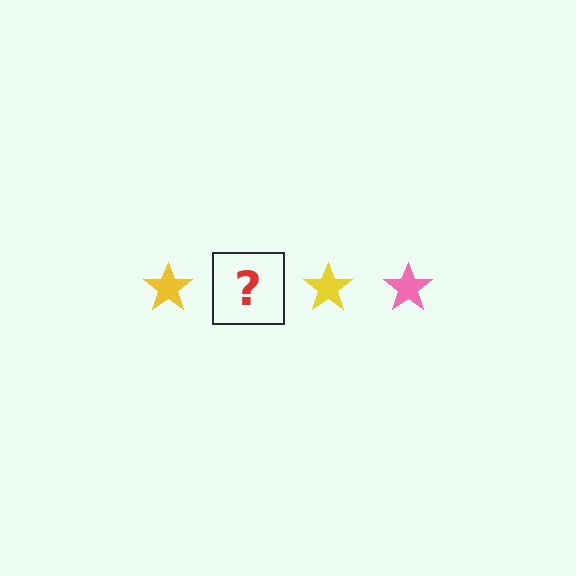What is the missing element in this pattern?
The missing element is a pink star.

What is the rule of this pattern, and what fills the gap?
The rule is that the pattern cycles through yellow, pink stars. The gap should be filled with a pink star.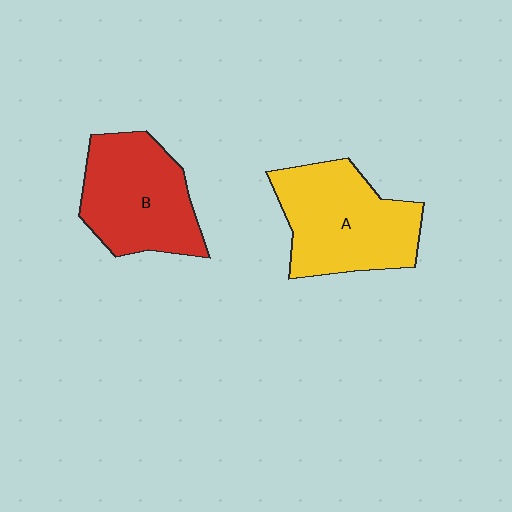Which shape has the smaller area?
Shape B (red).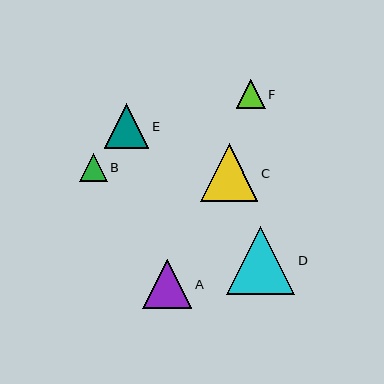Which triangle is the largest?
Triangle D is the largest with a size of approximately 68 pixels.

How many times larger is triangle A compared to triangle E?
Triangle A is approximately 1.1 times the size of triangle E.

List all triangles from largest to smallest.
From largest to smallest: D, C, A, E, F, B.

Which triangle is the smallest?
Triangle B is the smallest with a size of approximately 28 pixels.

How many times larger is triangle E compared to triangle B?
Triangle E is approximately 1.6 times the size of triangle B.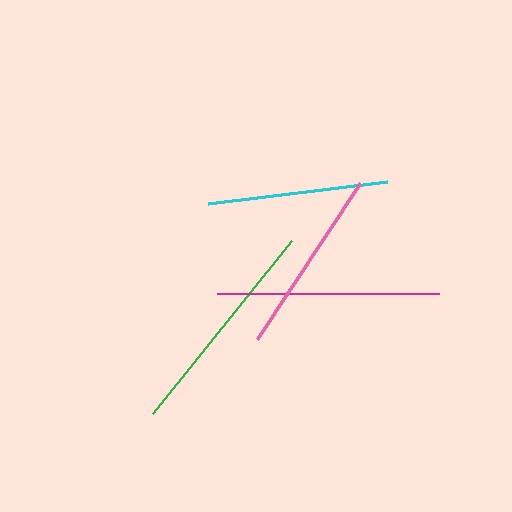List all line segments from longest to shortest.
From longest to shortest: magenta, green, pink, cyan.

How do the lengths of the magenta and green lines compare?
The magenta and green lines are approximately the same length.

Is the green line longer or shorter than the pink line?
The green line is longer than the pink line.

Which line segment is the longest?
The magenta line is the longest at approximately 223 pixels.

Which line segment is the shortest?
The cyan line is the shortest at approximately 180 pixels.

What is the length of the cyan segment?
The cyan segment is approximately 180 pixels long.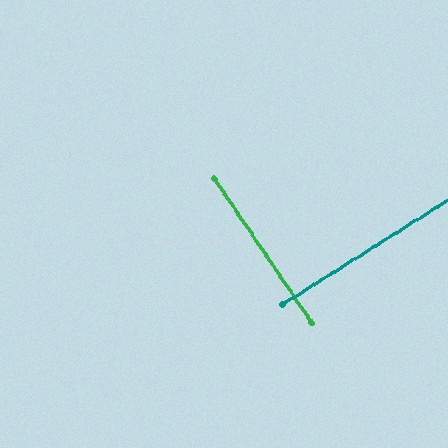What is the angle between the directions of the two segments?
Approximately 88 degrees.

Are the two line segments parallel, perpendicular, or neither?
Perpendicular — they meet at approximately 88°.